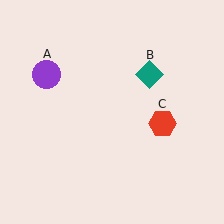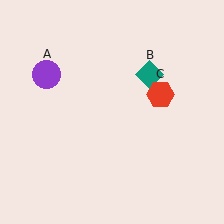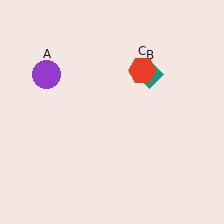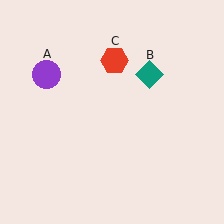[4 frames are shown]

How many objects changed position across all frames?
1 object changed position: red hexagon (object C).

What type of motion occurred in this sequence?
The red hexagon (object C) rotated counterclockwise around the center of the scene.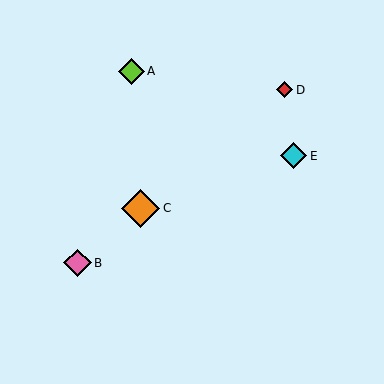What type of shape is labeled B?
Shape B is a pink diamond.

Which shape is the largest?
The orange diamond (labeled C) is the largest.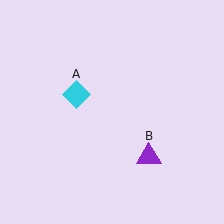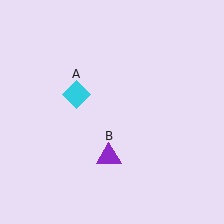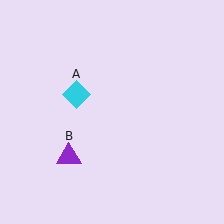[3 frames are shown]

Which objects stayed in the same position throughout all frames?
Cyan diamond (object A) remained stationary.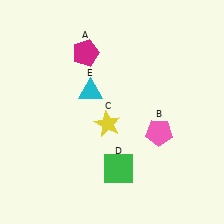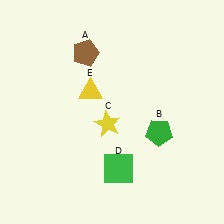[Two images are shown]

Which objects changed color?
A changed from magenta to brown. B changed from pink to green. E changed from cyan to yellow.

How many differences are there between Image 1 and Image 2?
There are 3 differences between the two images.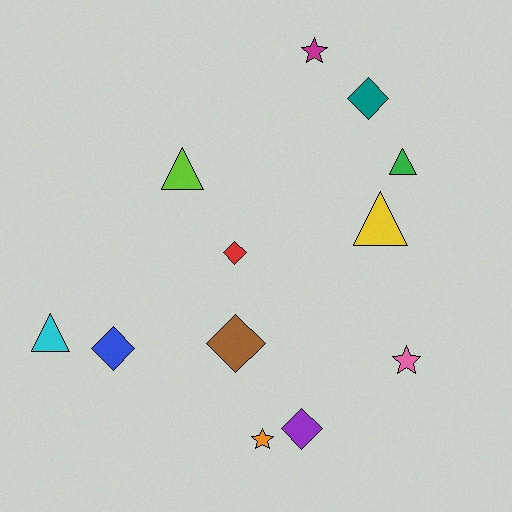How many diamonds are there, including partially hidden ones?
There are 5 diamonds.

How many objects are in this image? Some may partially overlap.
There are 12 objects.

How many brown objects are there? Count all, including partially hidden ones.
There is 1 brown object.